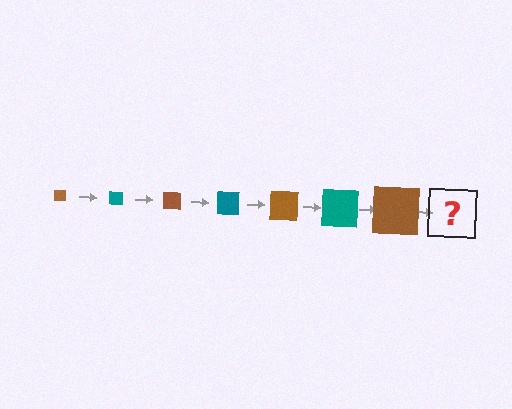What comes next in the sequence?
The next element should be a teal square, larger than the previous one.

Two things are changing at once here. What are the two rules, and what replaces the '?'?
The two rules are that the square grows larger each step and the color cycles through brown and teal. The '?' should be a teal square, larger than the previous one.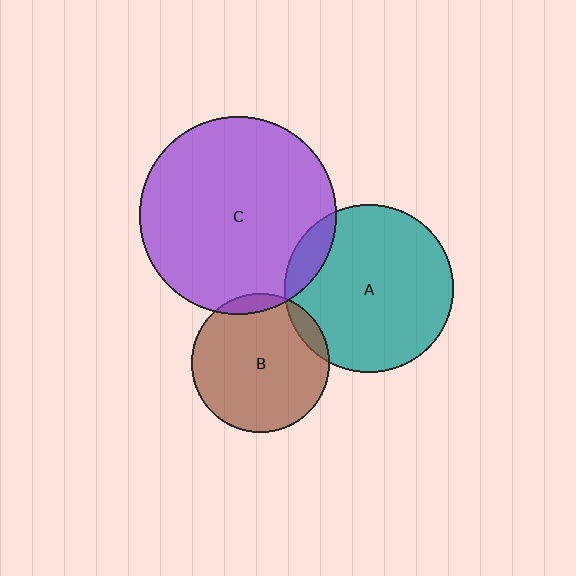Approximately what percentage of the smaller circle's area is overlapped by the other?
Approximately 10%.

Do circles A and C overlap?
Yes.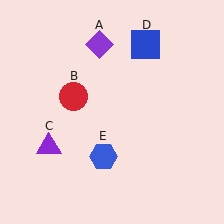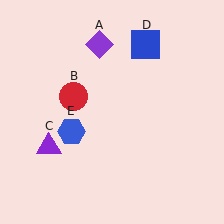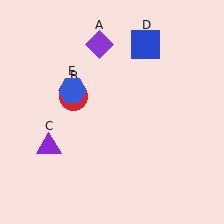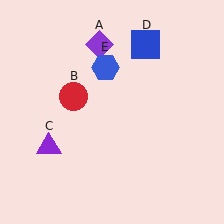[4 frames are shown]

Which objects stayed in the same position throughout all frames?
Purple diamond (object A) and red circle (object B) and purple triangle (object C) and blue square (object D) remained stationary.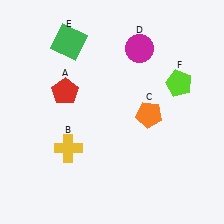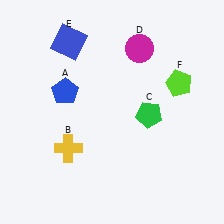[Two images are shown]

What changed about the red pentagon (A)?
In Image 1, A is red. In Image 2, it changed to blue.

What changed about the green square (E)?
In Image 1, E is green. In Image 2, it changed to blue.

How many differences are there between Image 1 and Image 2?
There are 3 differences between the two images.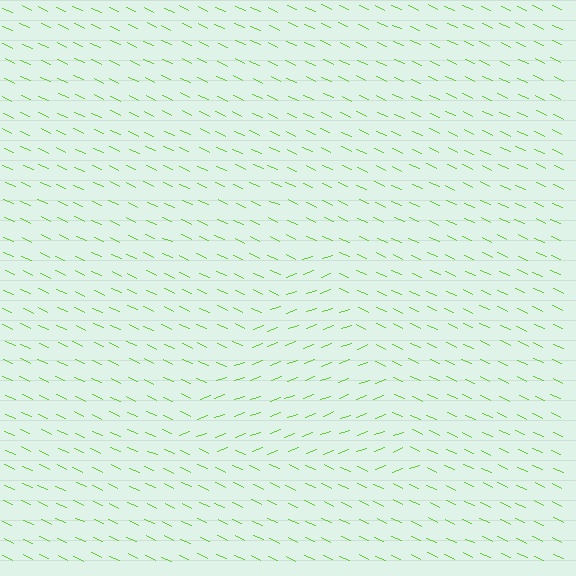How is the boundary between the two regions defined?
The boundary is defined purely by a change in line orientation (approximately 45 degrees difference). All lines are the same color and thickness.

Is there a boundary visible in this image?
Yes, there is a texture boundary formed by a change in line orientation.